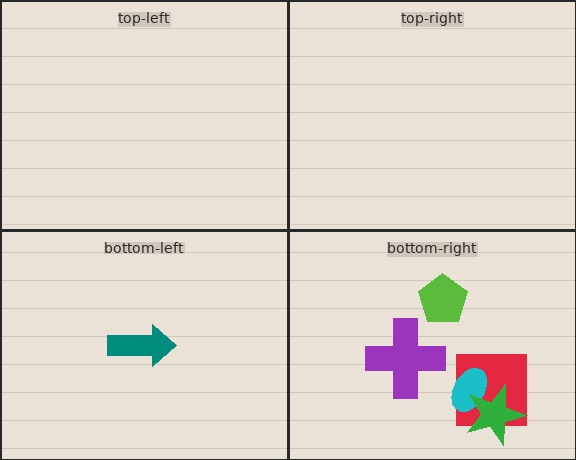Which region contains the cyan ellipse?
The bottom-right region.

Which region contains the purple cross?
The bottom-right region.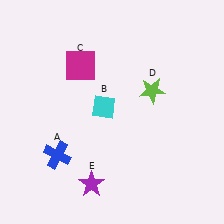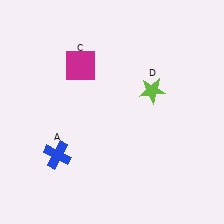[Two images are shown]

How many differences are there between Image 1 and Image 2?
There are 2 differences between the two images.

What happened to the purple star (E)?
The purple star (E) was removed in Image 2. It was in the bottom-left area of Image 1.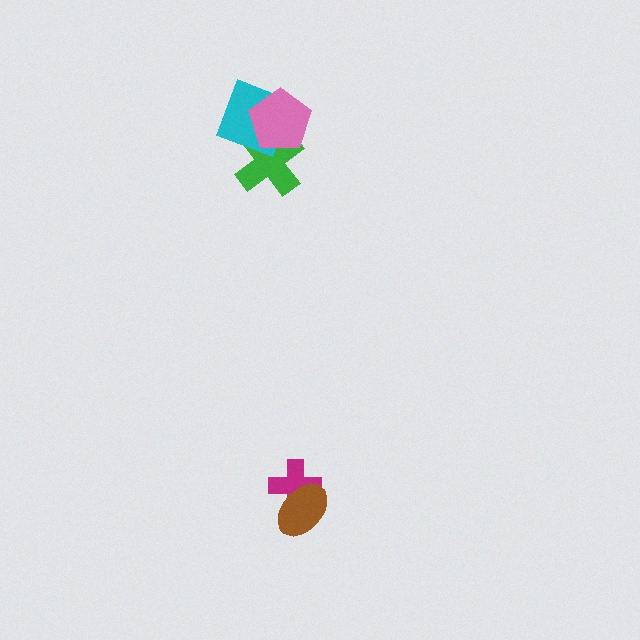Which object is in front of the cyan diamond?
The pink pentagon is in front of the cyan diamond.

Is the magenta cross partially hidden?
Yes, it is partially covered by another shape.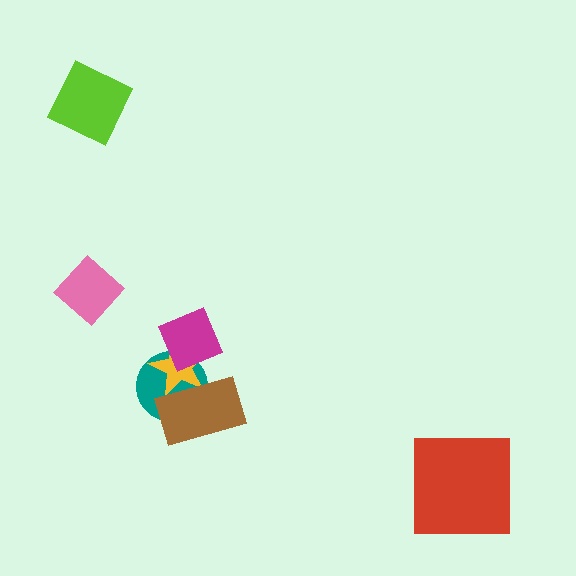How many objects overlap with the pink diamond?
0 objects overlap with the pink diamond.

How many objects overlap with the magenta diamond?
2 objects overlap with the magenta diamond.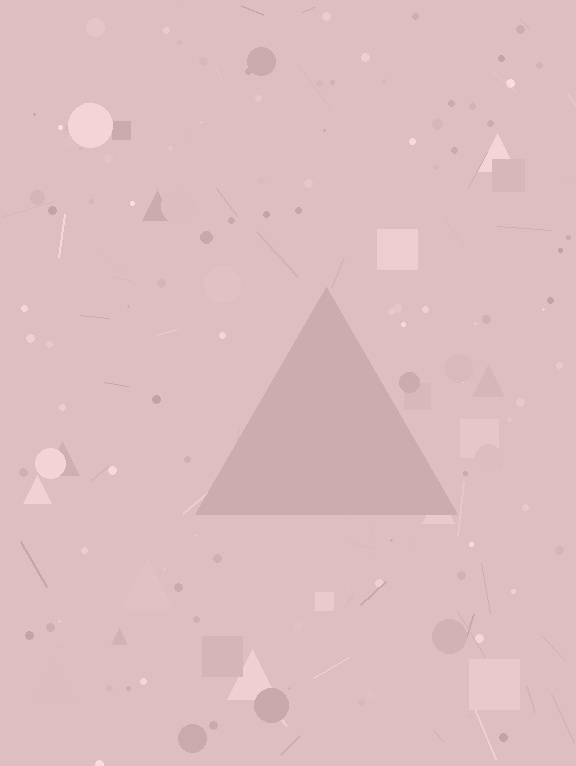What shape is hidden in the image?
A triangle is hidden in the image.